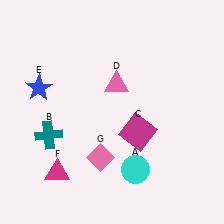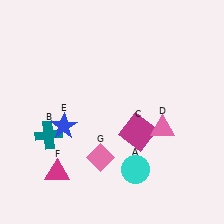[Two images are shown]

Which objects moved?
The objects that moved are: the pink triangle (D), the blue star (E).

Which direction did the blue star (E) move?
The blue star (E) moved down.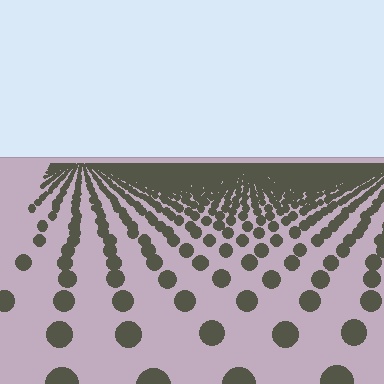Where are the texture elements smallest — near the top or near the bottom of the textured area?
Near the top.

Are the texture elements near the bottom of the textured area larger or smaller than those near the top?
Larger. Near the bottom, elements are closer to the viewer and appear at a bigger on-screen size.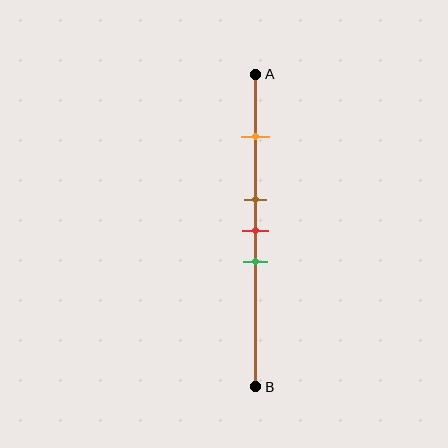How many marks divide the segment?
There are 4 marks dividing the segment.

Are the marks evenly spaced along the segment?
No, the marks are not evenly spaced.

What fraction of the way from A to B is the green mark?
The green mark is approximately 60% (0.6) of the way from A to B.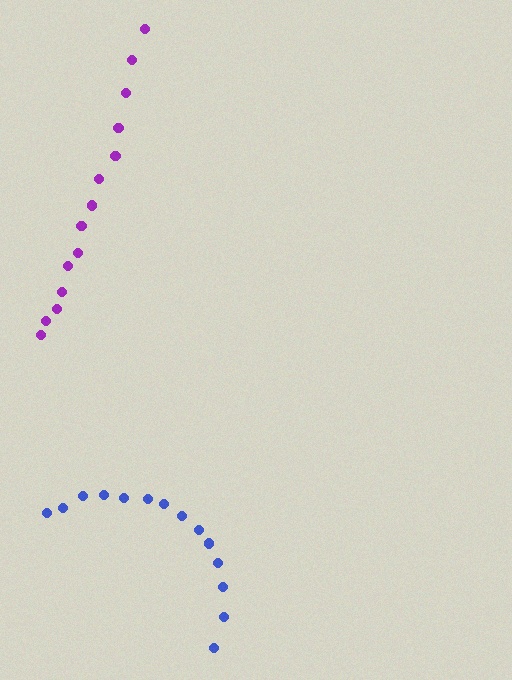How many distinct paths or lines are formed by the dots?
There are 2 distinct paths.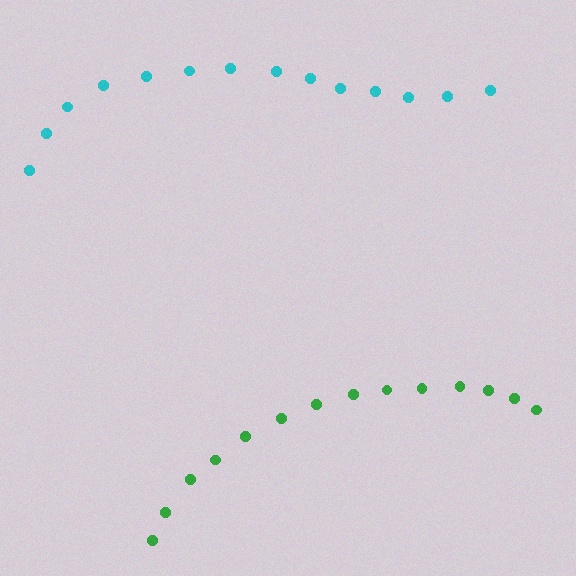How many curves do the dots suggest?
There are 2 distinct paths.